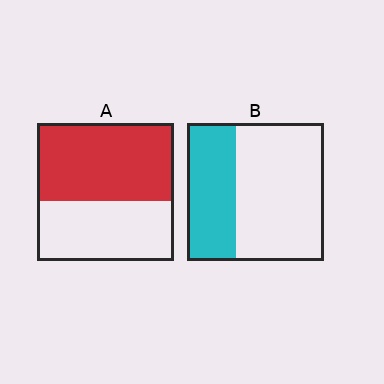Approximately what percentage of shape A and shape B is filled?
A is approximately 55% and B is approximately 35%.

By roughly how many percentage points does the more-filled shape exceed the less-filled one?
By roughly 20 percentage points (A over B).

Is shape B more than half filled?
No.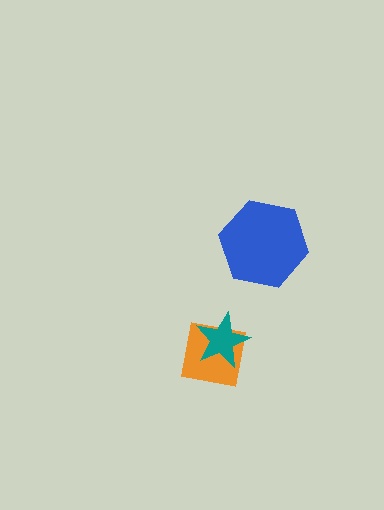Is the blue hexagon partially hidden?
No, no other shape covers it.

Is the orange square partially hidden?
Yes, it is partially covered by another shape.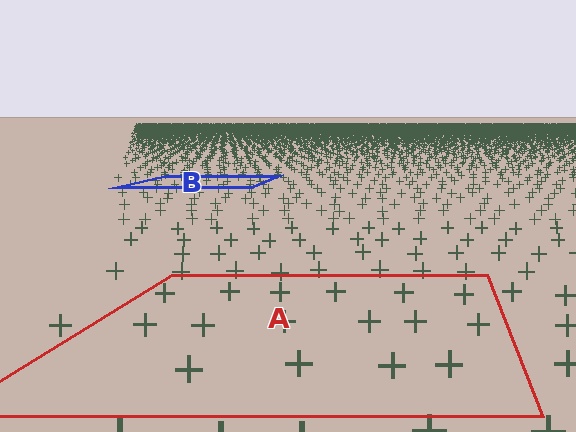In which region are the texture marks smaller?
The texture marks are smaller in region B, because it is farther away.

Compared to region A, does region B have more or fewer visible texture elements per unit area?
Region B has more texture elements per unit area — they are packed more densely because it is farther away.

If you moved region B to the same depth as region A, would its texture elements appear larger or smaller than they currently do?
They would appear larger. At a closer depth, the same texture elements are projected at a bigger on-screen size.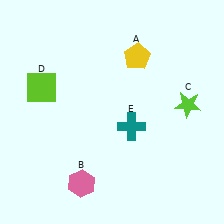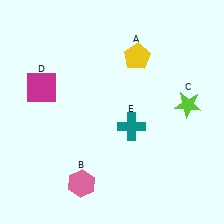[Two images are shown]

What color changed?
The square (D) changed from lime in Image 1 to magenta in Image 2.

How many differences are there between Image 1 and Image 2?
There is 1 difference between the two images.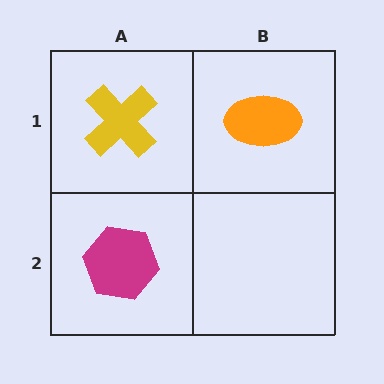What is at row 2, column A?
A magenta hexagon.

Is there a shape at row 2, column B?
No, that cell is empty.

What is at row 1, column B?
An orange ellipse.